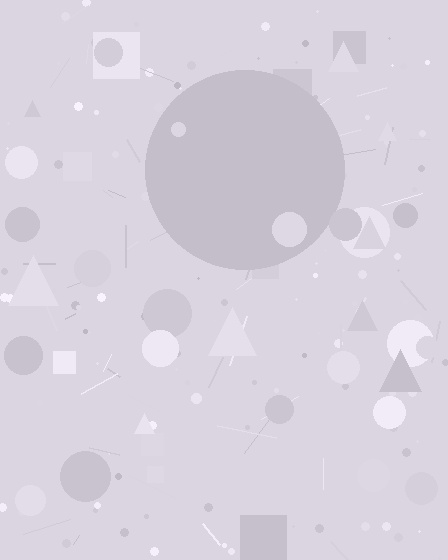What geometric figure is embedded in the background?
A circle is embedded in the background.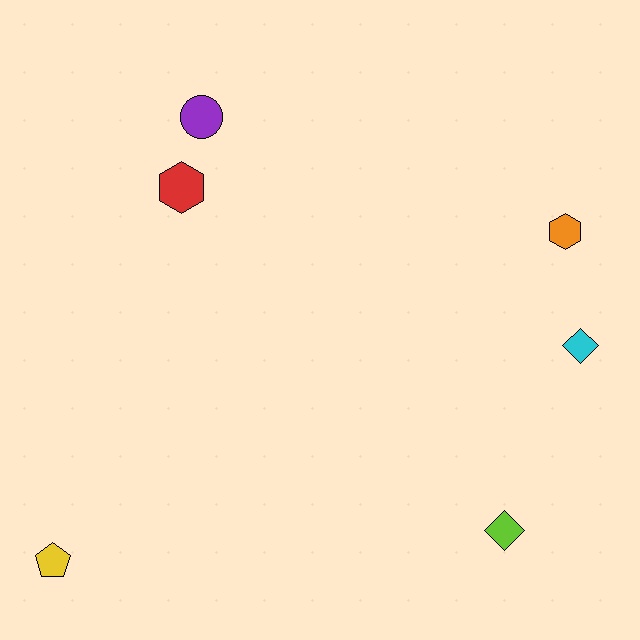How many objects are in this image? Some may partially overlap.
There are 6 objects.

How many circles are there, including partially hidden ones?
There is 1 circle.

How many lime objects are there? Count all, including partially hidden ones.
There is 1 lime object.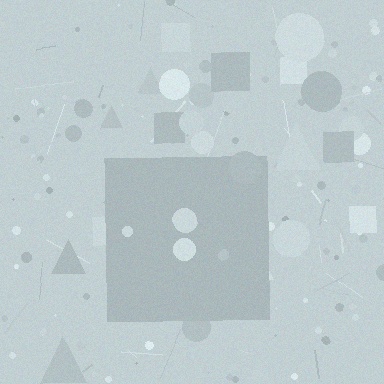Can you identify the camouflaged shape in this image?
The camouflaged shape is a square.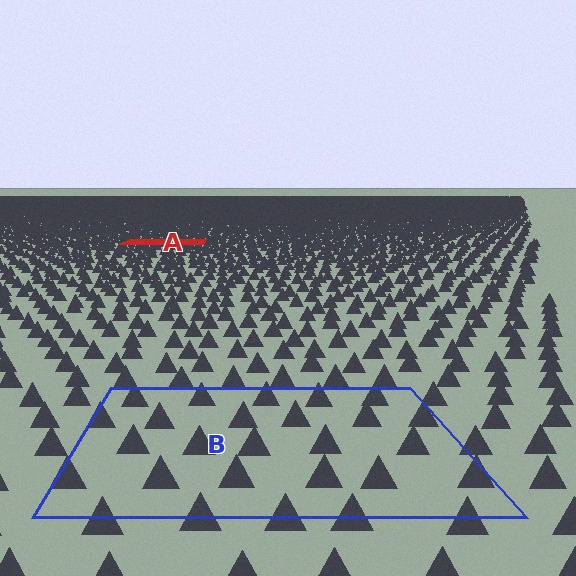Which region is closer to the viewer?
Region B is closer. The texture elements there are larger and more spread out.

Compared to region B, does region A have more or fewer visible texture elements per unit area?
Region A has more texture elements per unit area — they are packed more densely because it is farther away.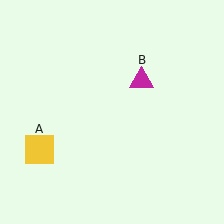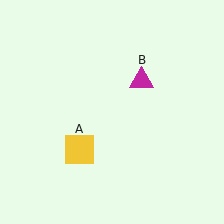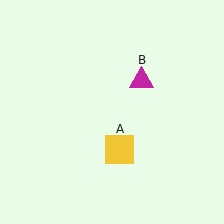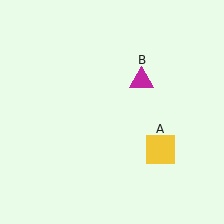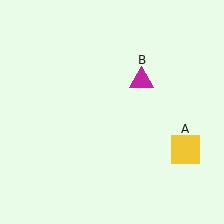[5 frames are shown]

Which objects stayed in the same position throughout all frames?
Magenta triangle (object B) remained stationary.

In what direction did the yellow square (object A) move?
The yellow square (object A) moved right.